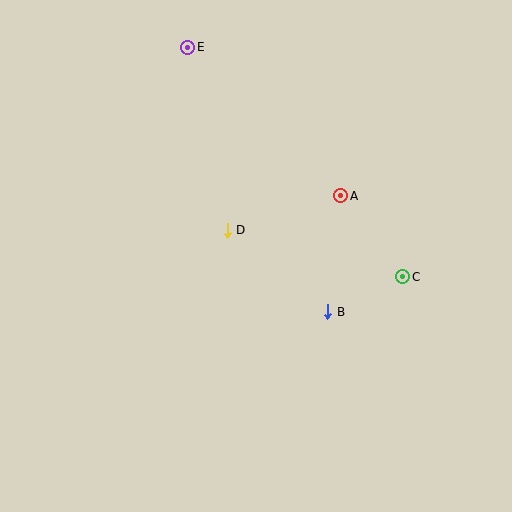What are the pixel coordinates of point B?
Point B is at (328, 312).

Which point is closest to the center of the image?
Point D at (227, 230) is closest to the center.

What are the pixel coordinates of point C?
Point C is at (403, 277).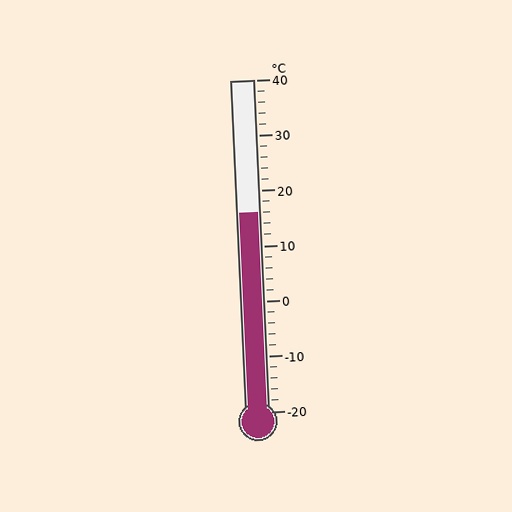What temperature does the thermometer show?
The thermometer shows approximately 16°C.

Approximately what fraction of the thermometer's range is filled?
The thermometer is filled to approximately 60% of its range.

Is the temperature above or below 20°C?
The temperature is below 20°C.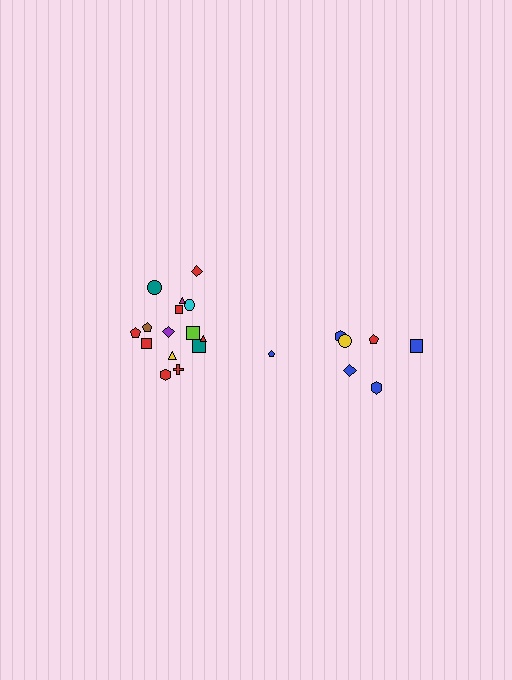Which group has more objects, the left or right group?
The left group.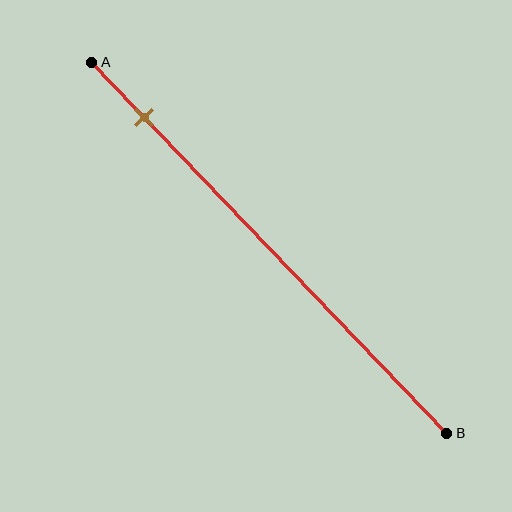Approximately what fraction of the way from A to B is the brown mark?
The brown mark is approximately 15% of the way from A to B.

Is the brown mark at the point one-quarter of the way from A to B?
No, the mark is at about 15% from A, not at the 25% one-quarter point.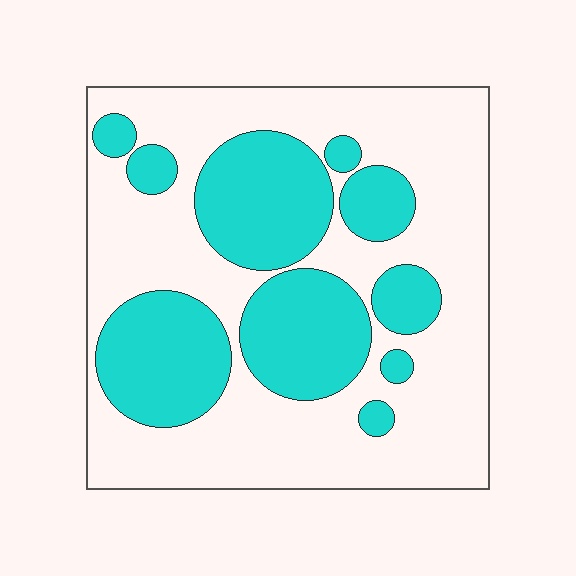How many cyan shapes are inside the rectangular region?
10.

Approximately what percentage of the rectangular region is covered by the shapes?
Approximately 35%.